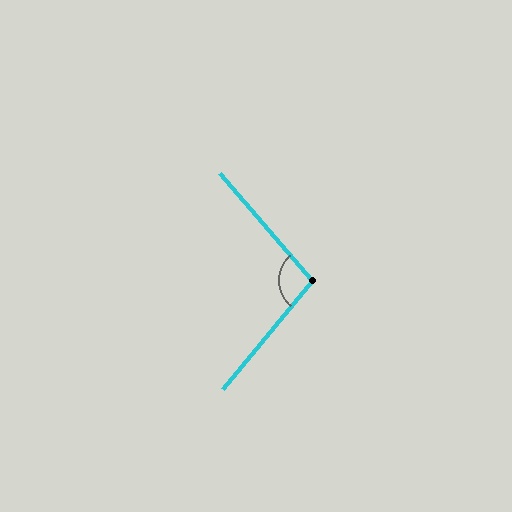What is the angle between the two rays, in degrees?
Approximately 99 degrees.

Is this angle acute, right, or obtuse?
It is obtuse.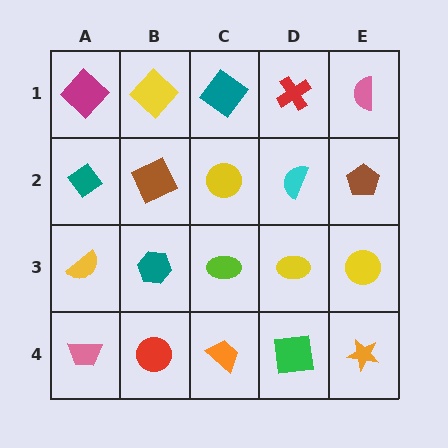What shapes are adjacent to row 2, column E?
A pink semicircle (row 1, column E), a yellow circle (row 3, column E), a cyan semicircle (row 2, column D).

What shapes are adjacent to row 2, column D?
A red cross (row 1, column D), a yellow ellipse (row 3, column D), a yellow circle (row 2, column C), a brown pentagon (row 2, column E).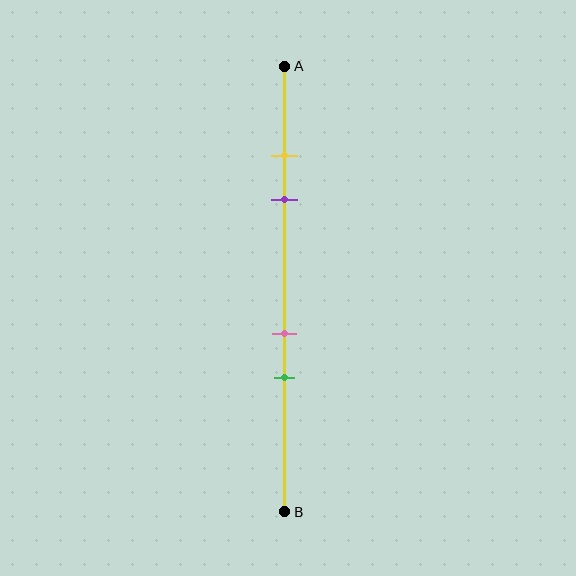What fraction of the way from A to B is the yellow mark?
The yellow mark is approximately 20% (0.2) of the way from A to B.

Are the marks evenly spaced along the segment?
No, the marks are not evenly spaced.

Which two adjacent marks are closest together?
The yellow and purple marks are the closest adjacent pair.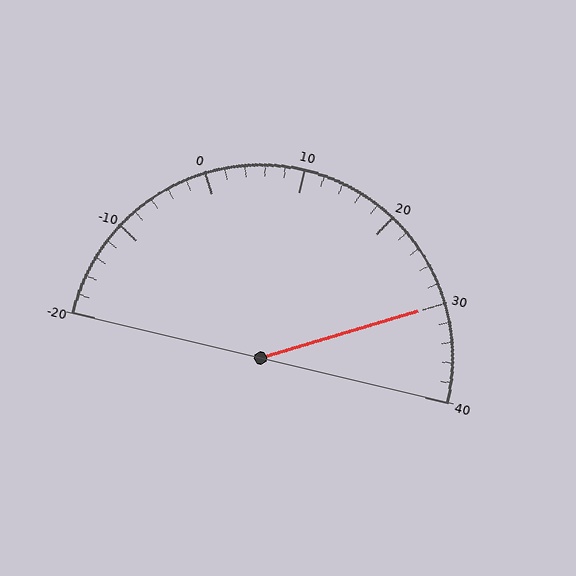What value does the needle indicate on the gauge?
The needle indicates approximately 30.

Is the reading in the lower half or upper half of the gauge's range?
The reading is in the upper half of the range (-20 to 40).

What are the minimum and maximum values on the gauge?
The gauge ranges from -20 to 40.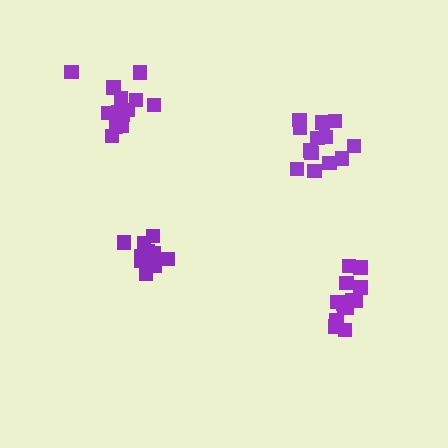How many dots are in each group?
Group 1: 13 dots, Group 2: 14 dots, Group 3: 13 dots, Group 4: 11 dots (51 total).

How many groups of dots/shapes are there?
There are 4 groups.